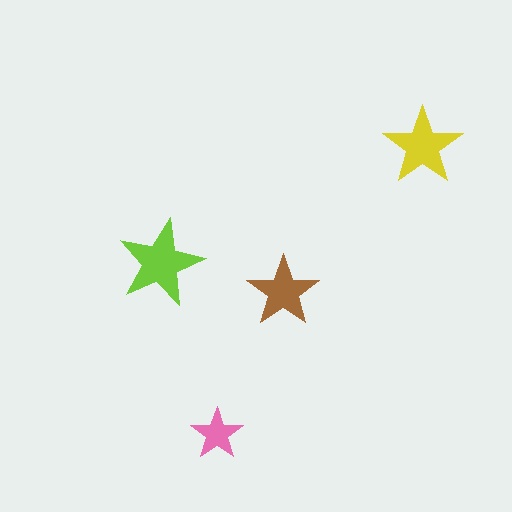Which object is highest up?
The yellow star is topmost.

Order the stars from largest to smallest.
the lime one, the yellow one, the brown one, the pink one.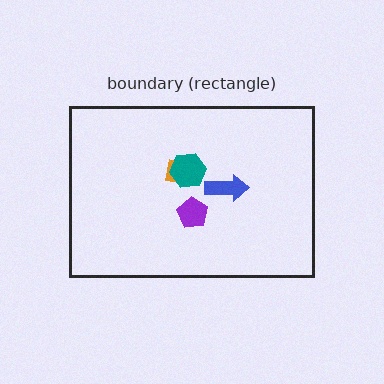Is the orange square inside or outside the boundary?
Inside.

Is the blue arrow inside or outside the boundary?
Inside.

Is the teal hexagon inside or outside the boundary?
Inside.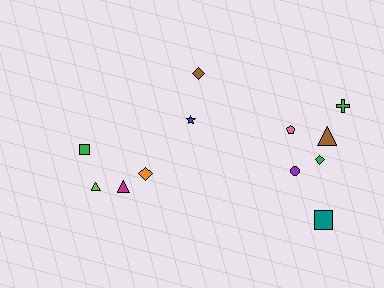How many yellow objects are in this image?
There are no yellow objects.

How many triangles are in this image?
There are 3 triangles.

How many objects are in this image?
There are 12 objects.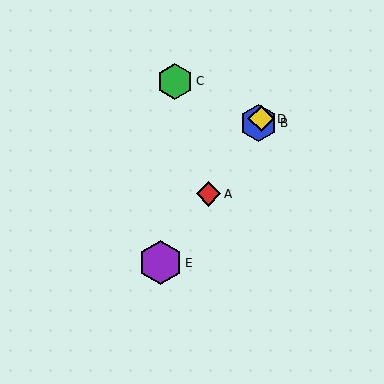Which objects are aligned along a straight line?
Objects A, B, D, E are aligned along a straight line.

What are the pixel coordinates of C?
Object C is at (175, 81).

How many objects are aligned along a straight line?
4 objects (A, B, D, E) are aligned along a straight line.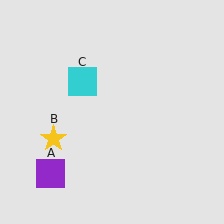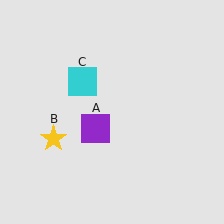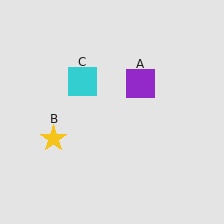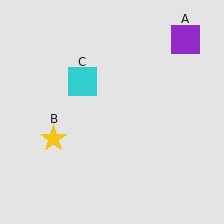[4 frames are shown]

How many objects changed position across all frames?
1 object changed position: purple square (object A).